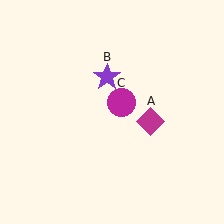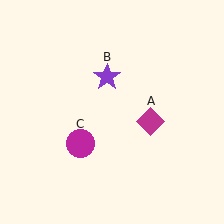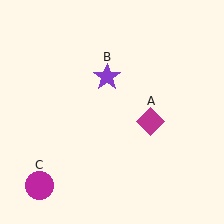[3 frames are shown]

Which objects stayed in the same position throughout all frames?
Magenta diamond (object A) and purple star (object B) remained stationary.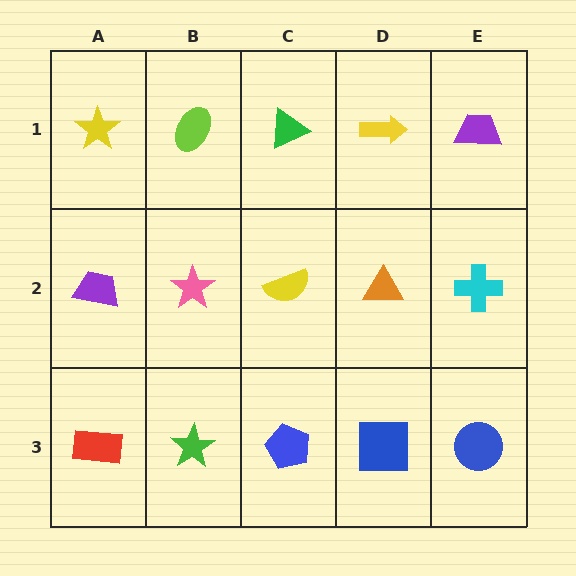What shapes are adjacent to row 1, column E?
A cyan cross (row 2, column E), a yellow arrow (row 1, column D).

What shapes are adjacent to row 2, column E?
A purple trapezoid (row 1, column E), a blue circle (row 3, column E), an orange triangle (row 2, column D).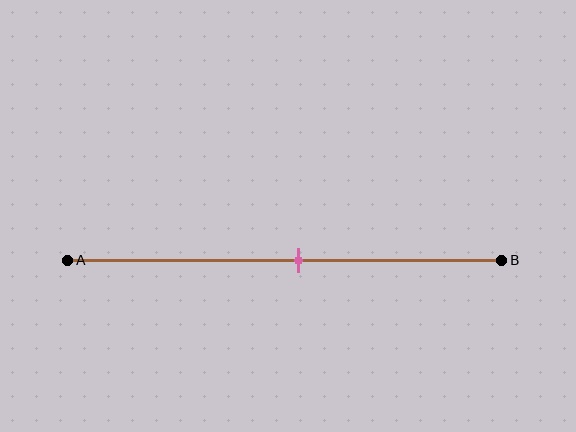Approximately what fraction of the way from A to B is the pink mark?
The pink mark is approximately 55% of the way from A to B.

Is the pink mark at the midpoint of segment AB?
No, the mark is at about 55% from A, not at the 50% midpoint.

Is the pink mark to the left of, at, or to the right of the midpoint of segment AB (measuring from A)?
The pink mark is to the right of the midpoint of segment AB.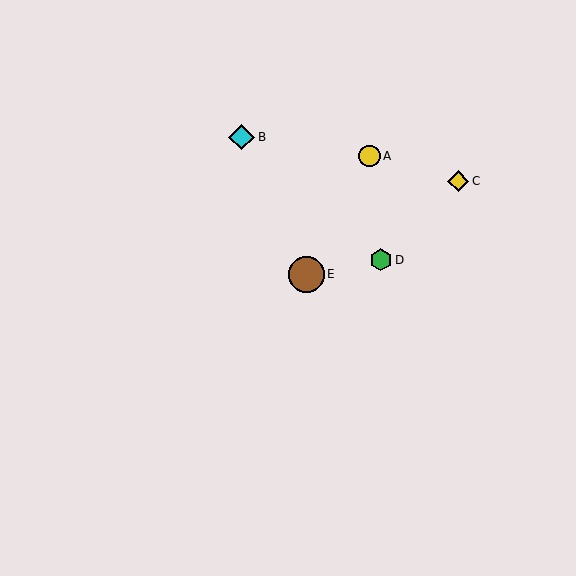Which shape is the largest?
The brown circle (labeled E) is the largest.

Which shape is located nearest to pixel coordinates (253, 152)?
The cyan diamond (labeled B) at (242, 137) is nearest to that location.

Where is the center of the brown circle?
The center of the brown circle is at (307, 274).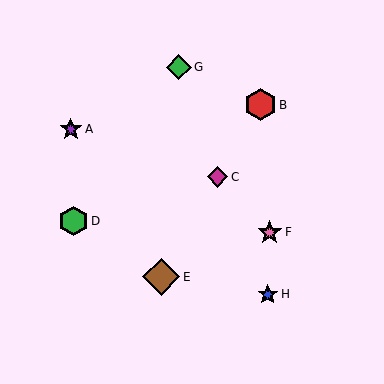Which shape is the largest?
The brown diamond (labeled E) is the largest.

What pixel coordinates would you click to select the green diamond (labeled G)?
Click at (179, 67) to select the green diamond G.